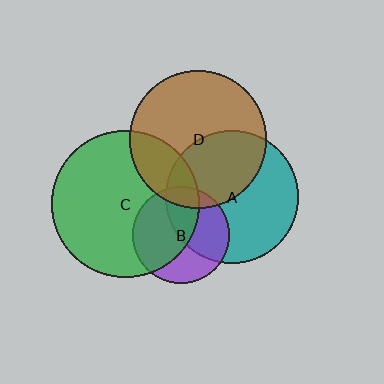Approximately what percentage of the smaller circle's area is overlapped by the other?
Approximately 40%.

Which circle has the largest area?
Circle C (green).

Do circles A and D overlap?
Yes.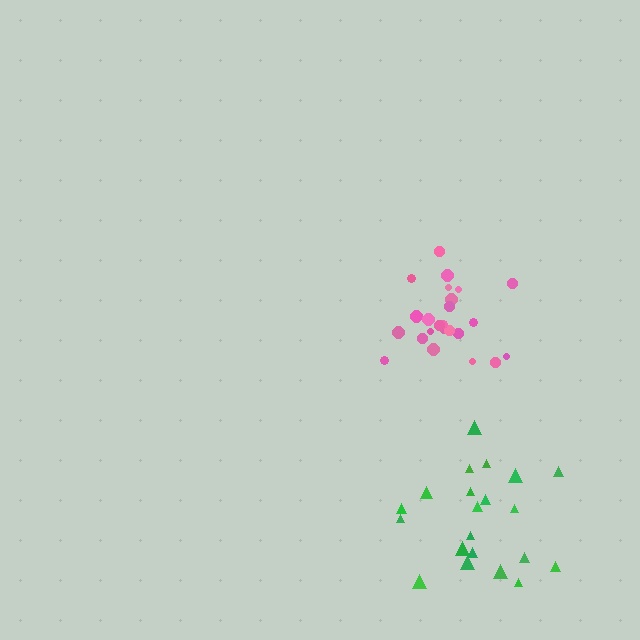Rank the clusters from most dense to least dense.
pink, green.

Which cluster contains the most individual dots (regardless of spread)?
Pink (24).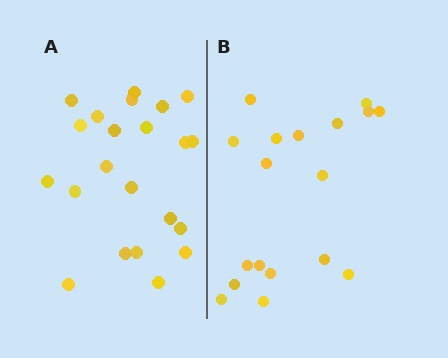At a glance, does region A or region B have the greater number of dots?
Region A (the left region) has more dots.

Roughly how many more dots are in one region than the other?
Region A has about 4 more dots than region B.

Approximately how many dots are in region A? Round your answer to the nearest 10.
About 20 dots. (The exact count is 22, which rounds to 20.)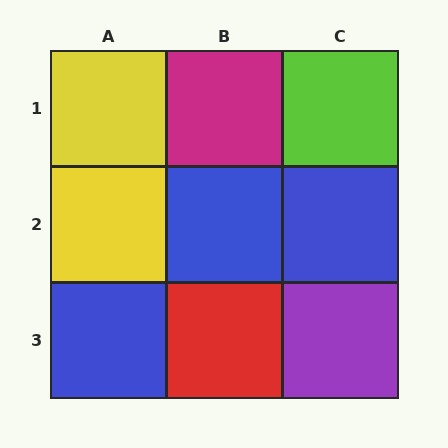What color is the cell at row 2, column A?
Yellow.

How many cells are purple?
1 cell is purple.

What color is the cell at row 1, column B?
Magenta.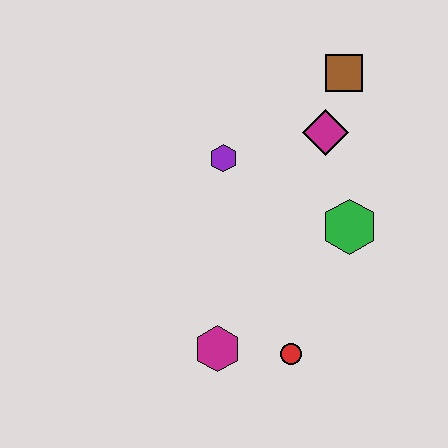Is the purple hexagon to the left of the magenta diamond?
Yes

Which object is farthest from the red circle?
The brown square is farthest from the red circle.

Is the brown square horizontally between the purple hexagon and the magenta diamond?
No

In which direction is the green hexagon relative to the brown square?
The green hexagon is below the brown square.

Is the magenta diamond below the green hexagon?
No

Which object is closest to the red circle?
The magenta hexagon is closest to the red circle.